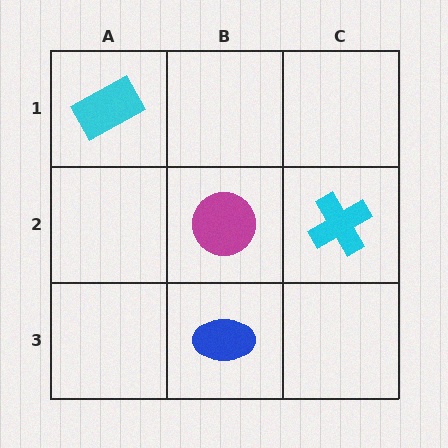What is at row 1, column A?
A cyan rectangle.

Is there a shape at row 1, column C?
No, that cell is empty.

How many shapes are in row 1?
1 shape.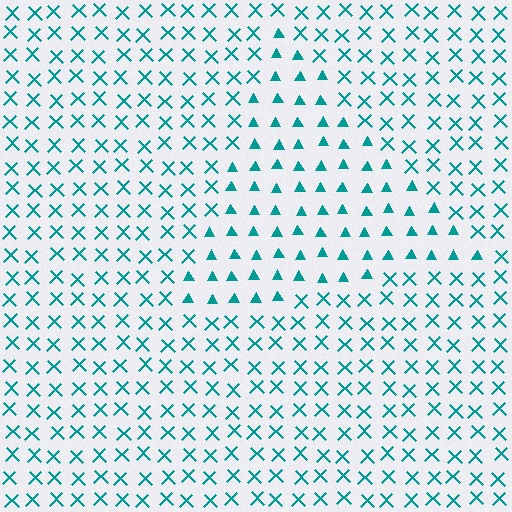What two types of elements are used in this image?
The image uses triangles inside the triangle region and X marks outside it.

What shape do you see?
I see a triangle.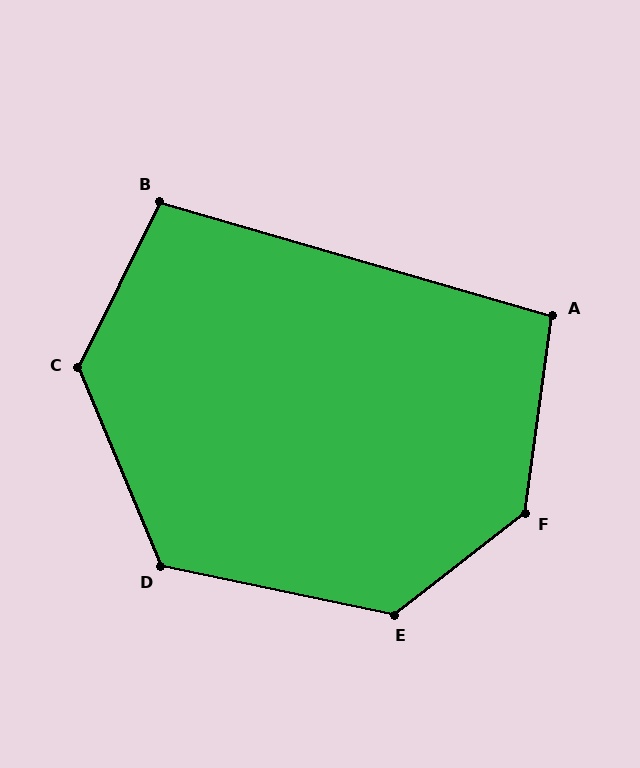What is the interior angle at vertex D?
Approximately 124 degrees (obtuse).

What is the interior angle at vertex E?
Approximately 131 degrees (obtuse).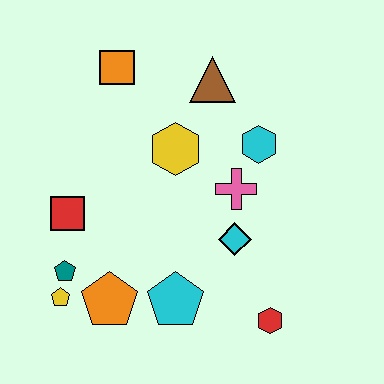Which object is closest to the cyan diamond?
The pink cross is closest to the cyan diamond.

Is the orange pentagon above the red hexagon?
Yes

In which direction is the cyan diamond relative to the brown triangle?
The cyan diamond is below the brown triangle.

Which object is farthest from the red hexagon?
The orange square is farthest from the red hexagon.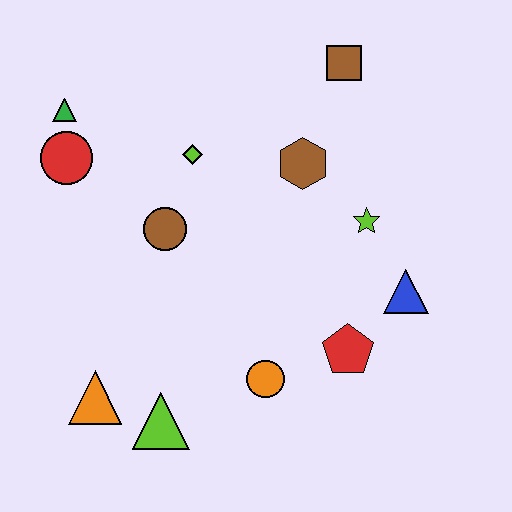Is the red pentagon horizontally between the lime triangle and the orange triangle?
No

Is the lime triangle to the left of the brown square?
Yes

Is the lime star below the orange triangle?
No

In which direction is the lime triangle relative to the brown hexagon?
The lime triangle is below the brown hexagon.